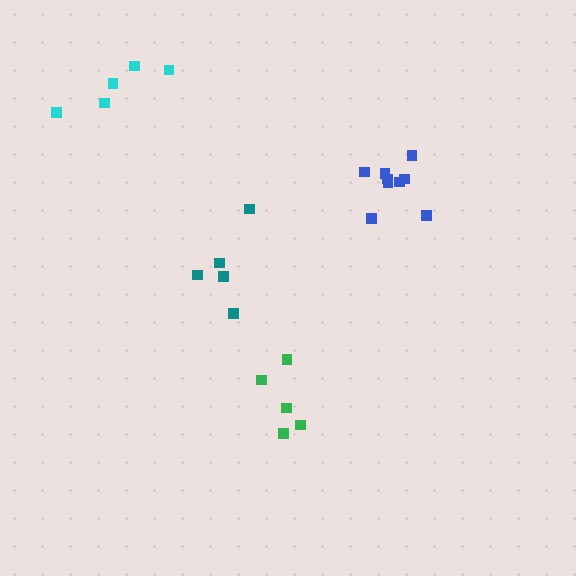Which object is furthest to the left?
The cyan cluster is leftmost.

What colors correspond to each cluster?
The clusters are colored: blue, green, teal, cyan.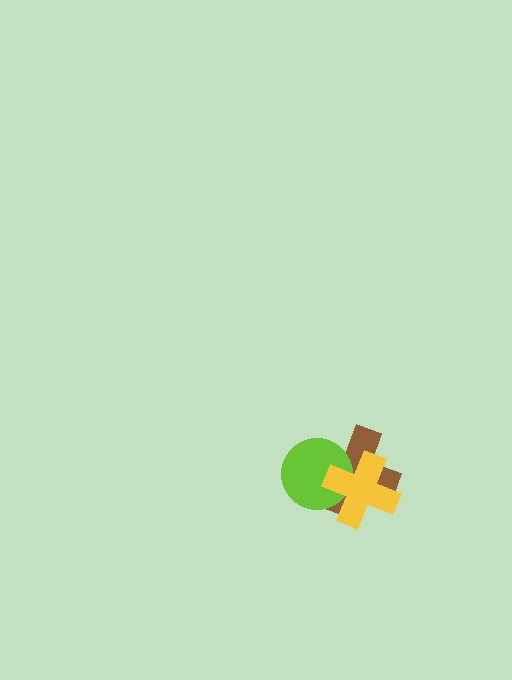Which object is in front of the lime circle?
The yellow cross is in front of the lime circle.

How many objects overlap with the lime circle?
2 objects overlap with the lime circle.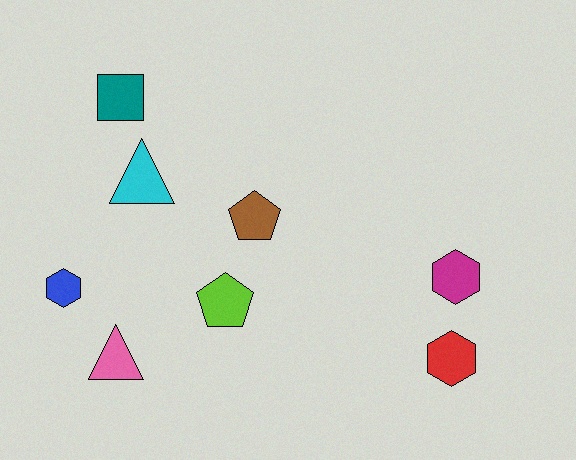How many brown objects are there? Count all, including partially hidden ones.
There is 1 brown object.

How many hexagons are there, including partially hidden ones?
There are 3 hexagons.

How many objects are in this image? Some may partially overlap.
There are 8 objects.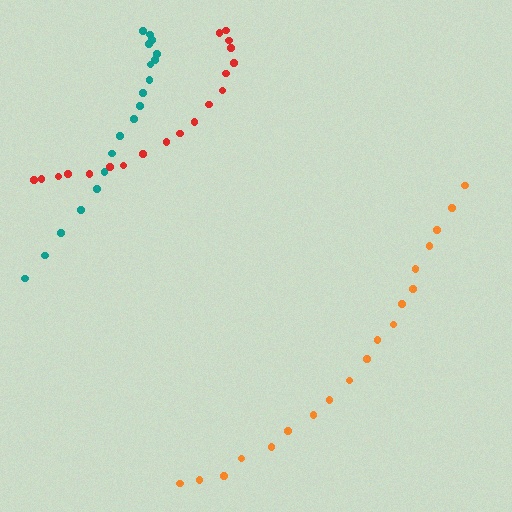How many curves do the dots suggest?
There are 3 distinct paths.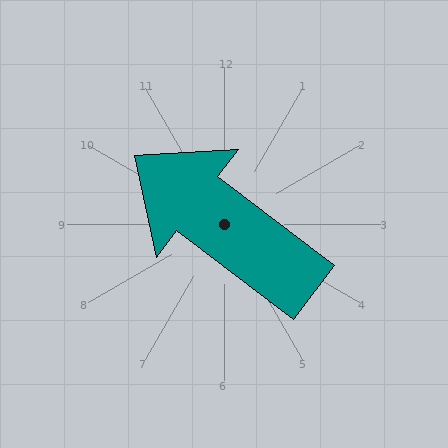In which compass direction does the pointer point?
Northwest.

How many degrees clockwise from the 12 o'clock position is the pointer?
Approximately 307 degrees.